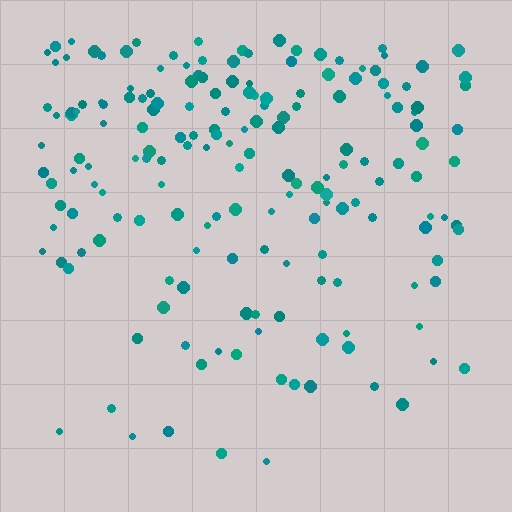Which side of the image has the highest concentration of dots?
The top.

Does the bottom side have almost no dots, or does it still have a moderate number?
Still a moderate number, just noticeably fewer than the top.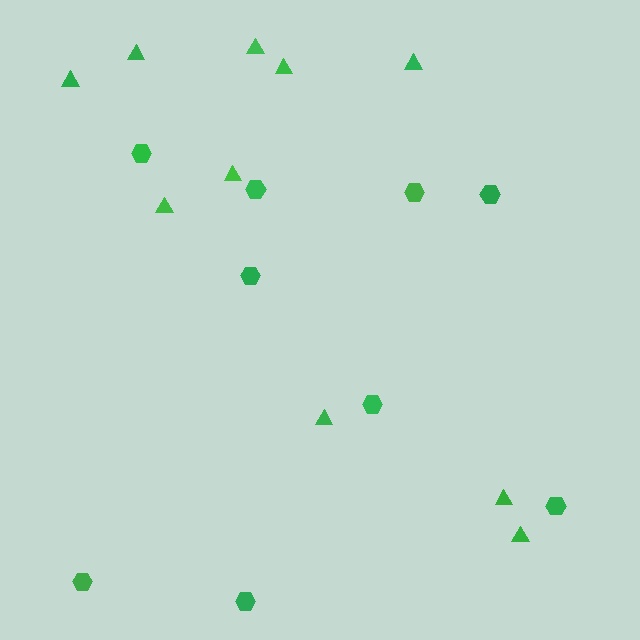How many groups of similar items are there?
There are 2 groups: one group of hexagons (9) and one group of triangles (10).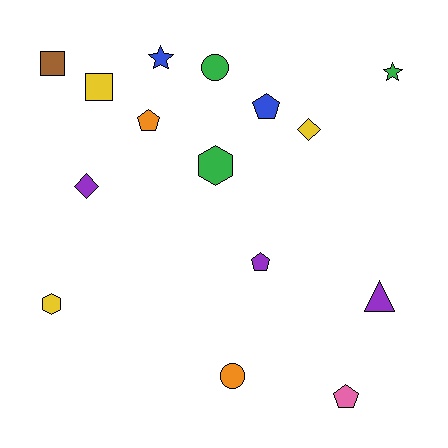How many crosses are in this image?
There are no crosses.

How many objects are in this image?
There are 15 objects.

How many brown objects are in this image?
There is 1 brown object.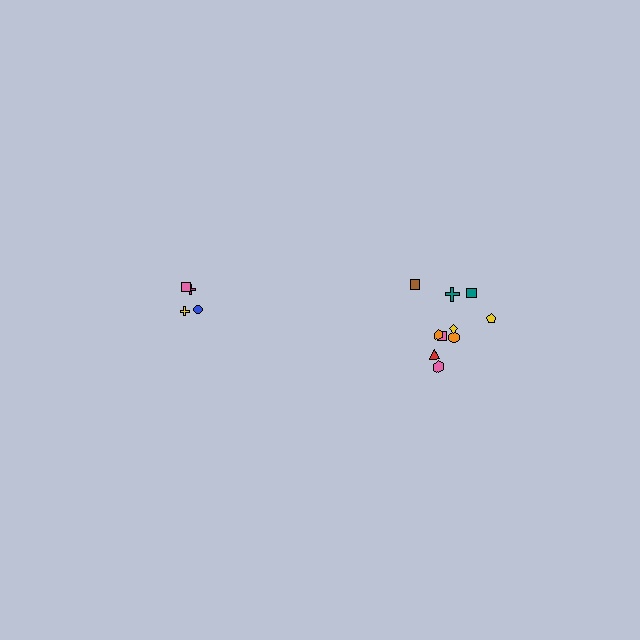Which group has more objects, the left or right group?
The right group.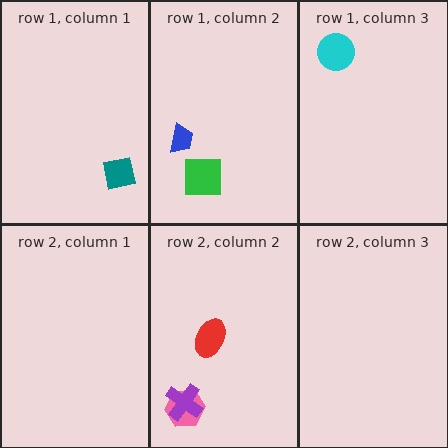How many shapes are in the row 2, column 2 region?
3.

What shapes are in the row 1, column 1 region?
The teal square.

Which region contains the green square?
The row 1, column 2 region.